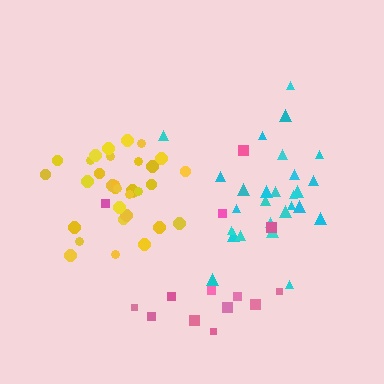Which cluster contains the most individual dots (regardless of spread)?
Yellow (35).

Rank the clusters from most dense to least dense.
yellow, cyan, pink.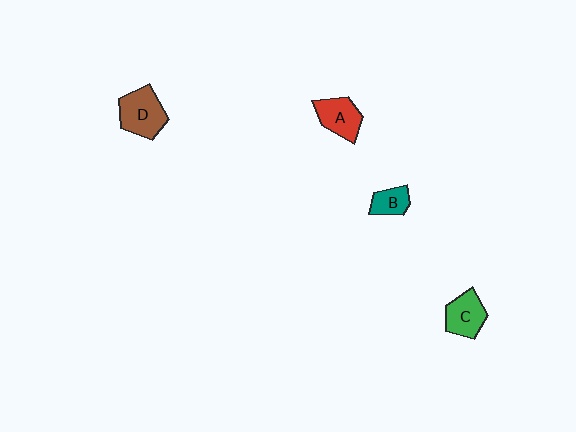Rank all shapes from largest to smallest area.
From largest to smallest: D (brown), C (green), A (red), B (teal).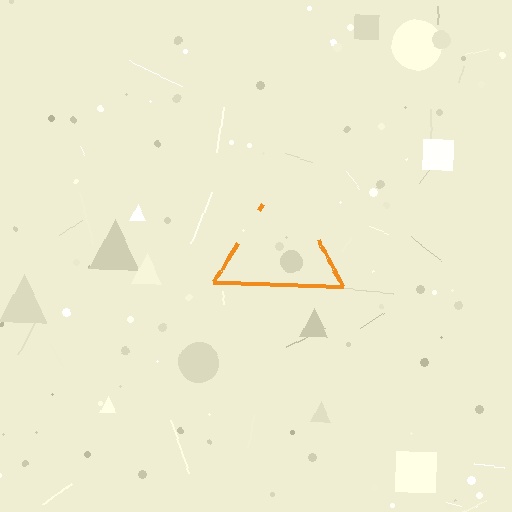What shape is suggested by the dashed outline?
The dashed outline suggests a triangle.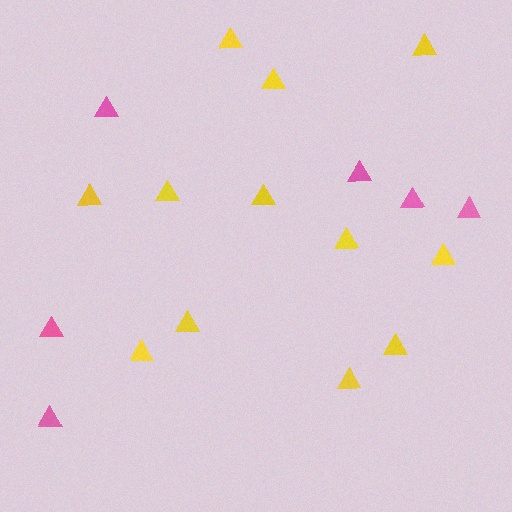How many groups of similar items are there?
There are 2 groups: one group of pink triangles (6) and one group of yellow triangles (12).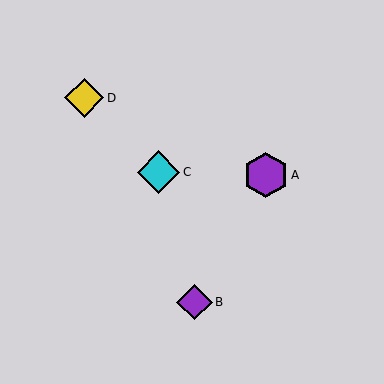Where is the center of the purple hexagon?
The center of the purple hexagon is at (266, 175).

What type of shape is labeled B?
Shape B is a purple diamond.